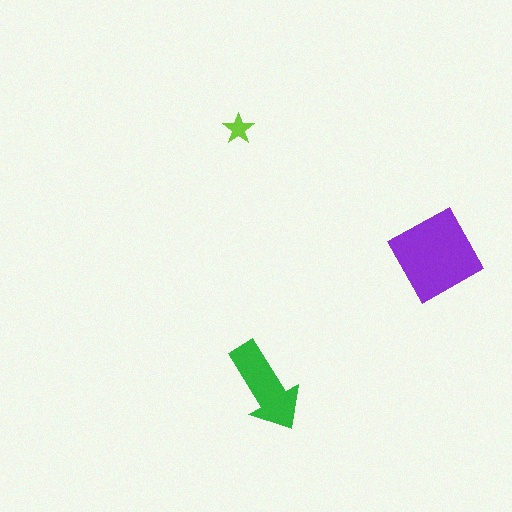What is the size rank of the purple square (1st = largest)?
1st.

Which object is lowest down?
The green arrow is bottommost.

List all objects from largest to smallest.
The purple square, the green arrow, the lime star.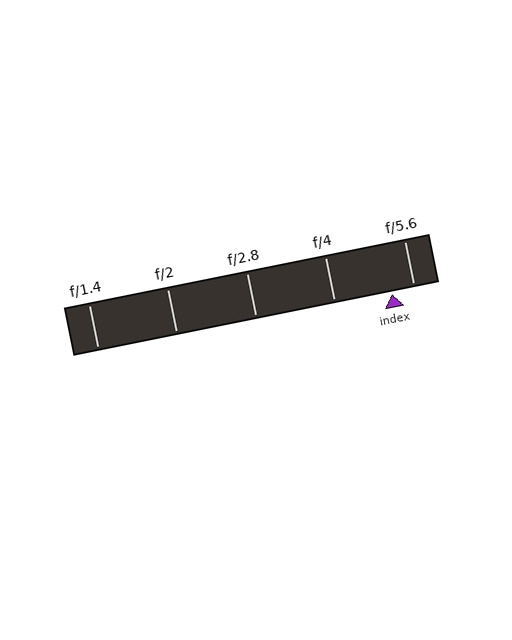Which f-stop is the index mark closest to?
The index mark is closest to f/5.6.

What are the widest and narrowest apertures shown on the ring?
The widest aperture shown is f/1.4 and the narrowest is f/5.6.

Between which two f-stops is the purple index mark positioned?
The index mark is between f/4 and f/5.6.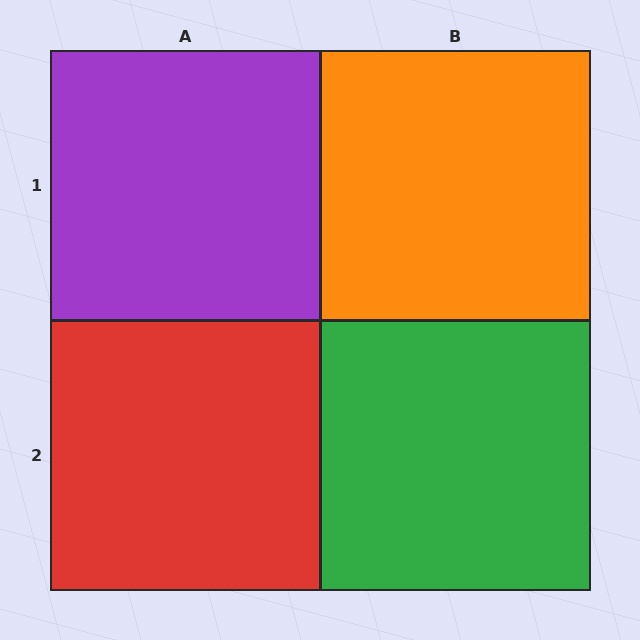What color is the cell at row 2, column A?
Red.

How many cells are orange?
1 cell is orange.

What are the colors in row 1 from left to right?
Purple, orange.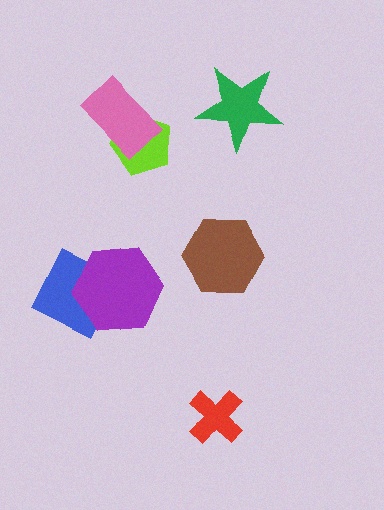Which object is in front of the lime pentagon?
The pink rectangle is in front of the lime pentagon.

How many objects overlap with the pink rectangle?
1 object overlaps with the pink rectangle.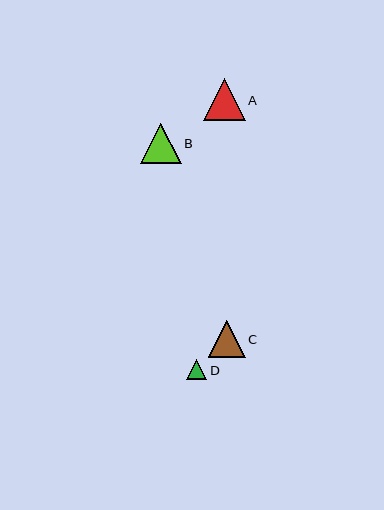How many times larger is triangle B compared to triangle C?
Triangle B is approximately 1.1 times the size of triangle C.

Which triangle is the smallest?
Triangle D is the smallest with a size of approximately 20 pixels.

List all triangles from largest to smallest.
From largest to smallest: A, B, C, D.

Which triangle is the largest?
Triangle A is the largest with a size of approximately 42 pixels.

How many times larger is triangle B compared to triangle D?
Triangle B is approximately 2.0 times the size of triangle D.